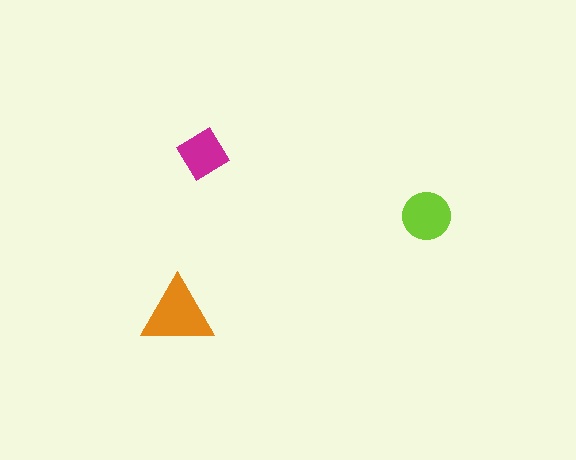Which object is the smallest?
The magenta diamond.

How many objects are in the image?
There are 3 objects in the image.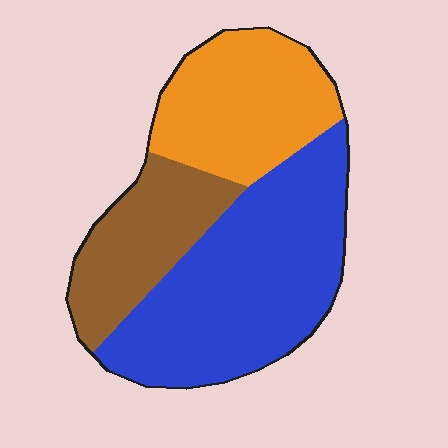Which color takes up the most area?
Blue, at roughly 50%.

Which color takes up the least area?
Brown, at roughly 20%.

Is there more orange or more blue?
Blue.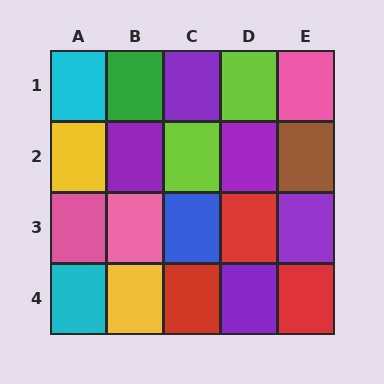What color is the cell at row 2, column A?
Yellow.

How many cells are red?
3 cells are red.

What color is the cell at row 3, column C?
Blue.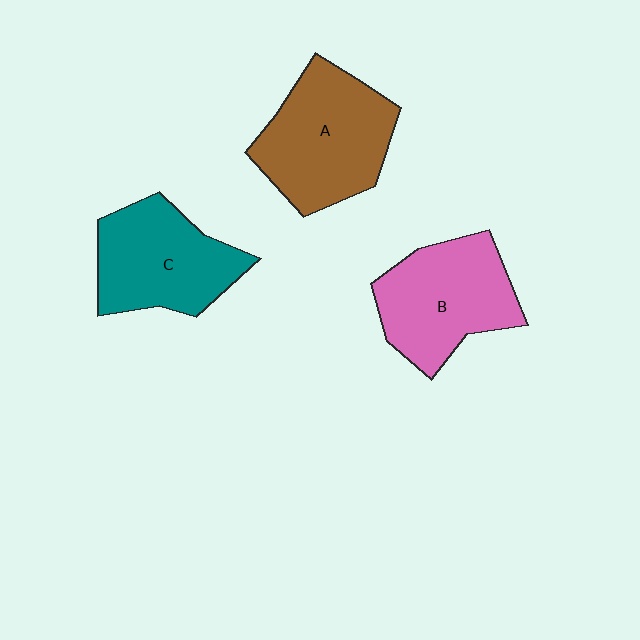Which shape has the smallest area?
Shape C (teal).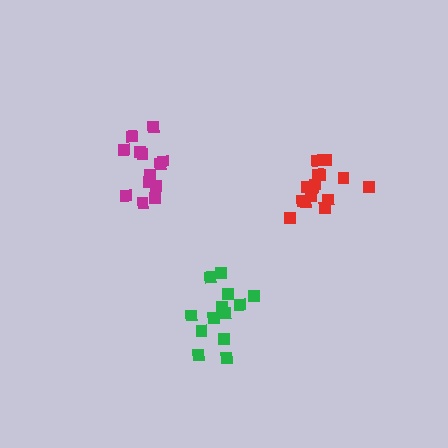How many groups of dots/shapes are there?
There are 3 groups.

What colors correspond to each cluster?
The clusters are colored: magenta, green, red.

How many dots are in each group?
Group 1: 13 dots, Group 2: 13 dots, Group 3: 15 dots (41 total).